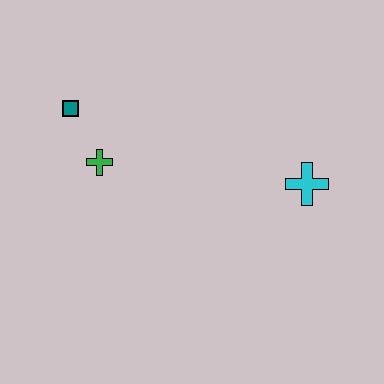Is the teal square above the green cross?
Yes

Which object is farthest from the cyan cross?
The teal square is farthest from the cyan cross.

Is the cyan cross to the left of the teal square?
No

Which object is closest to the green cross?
The teal square is closest to the green cross.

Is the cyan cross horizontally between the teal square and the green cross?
No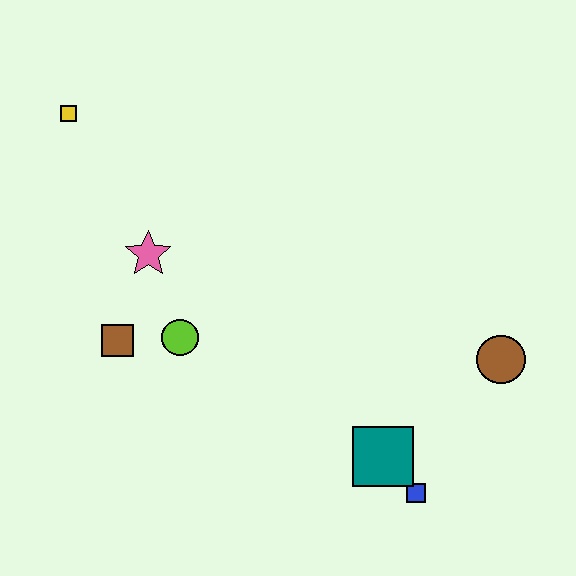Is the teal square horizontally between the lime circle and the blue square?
Yes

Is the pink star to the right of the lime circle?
No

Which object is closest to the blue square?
The teal square is closest to the blue square.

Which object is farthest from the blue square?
The yellow square is farthest from the blue square.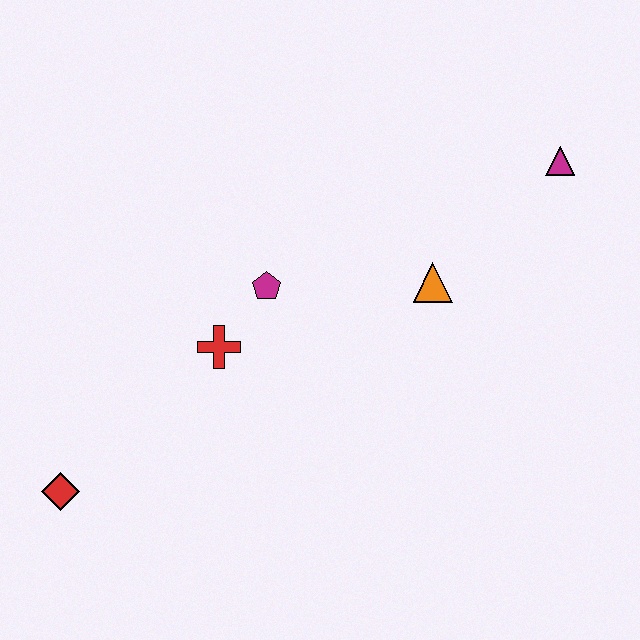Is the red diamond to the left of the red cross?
Yes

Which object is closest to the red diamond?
The red cross is closest to the red diamond.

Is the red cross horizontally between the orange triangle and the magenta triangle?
No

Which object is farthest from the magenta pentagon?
The magenta triangle is farthest from the magenta pentagon.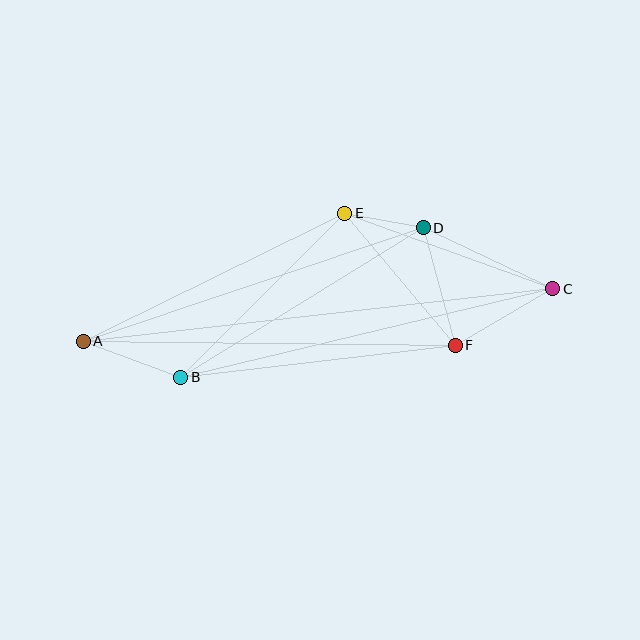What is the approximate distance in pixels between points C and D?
The distance between C and D is approximately 143 pixels.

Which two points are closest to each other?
Points D and E are closest to each other.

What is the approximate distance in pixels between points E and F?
The distance between E and F is approximately 172 pixels.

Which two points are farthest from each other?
Points A and C are farthest from each other.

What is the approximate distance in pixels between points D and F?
The distance between D and F is approximately 122 pixels.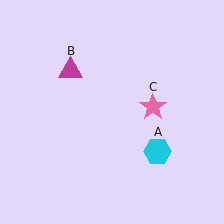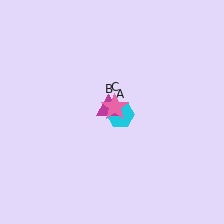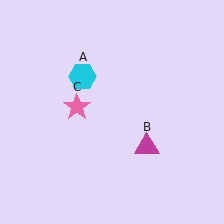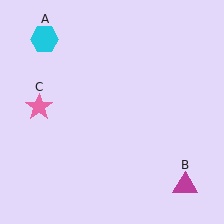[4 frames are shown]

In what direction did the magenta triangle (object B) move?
The magenta triangle (object B) moved down and to the right.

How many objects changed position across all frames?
3 objects changed position: cyan hexagon (object A), magenta triangle (object B), pink star (object C).